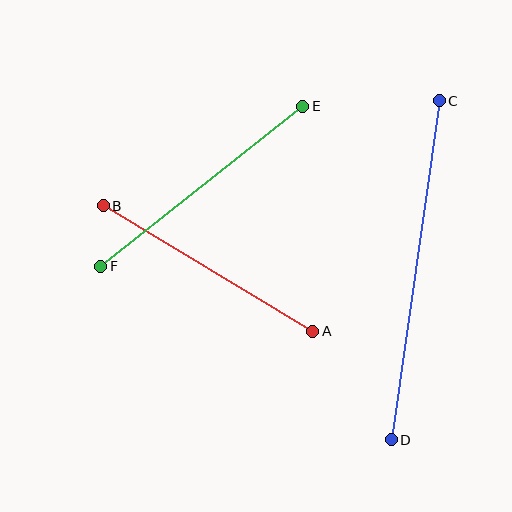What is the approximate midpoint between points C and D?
The midpoint is at approximately (415, 270) pixels.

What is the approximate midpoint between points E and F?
The midpoint is at approximately (202, 186) pixels.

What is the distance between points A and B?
The distance is approximately 244 pixels.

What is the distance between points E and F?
The distance is approximately 258 pixels.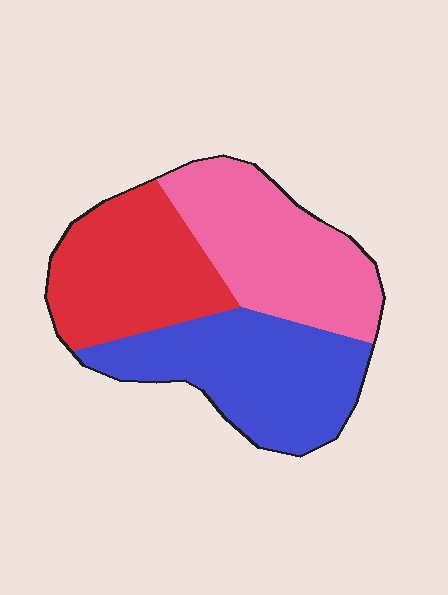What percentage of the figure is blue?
Blue covers 36% of the figure.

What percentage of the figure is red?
Red takes up about one third (1/3) of the figure.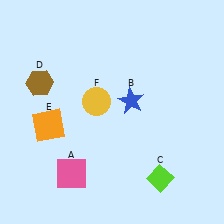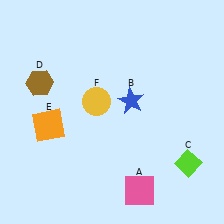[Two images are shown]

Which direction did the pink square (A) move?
The pink square (A) moved right.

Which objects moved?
The objects that moved are: the pink square (A), the lime diamond (C).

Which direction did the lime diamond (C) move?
The lime diamond (C) moved right.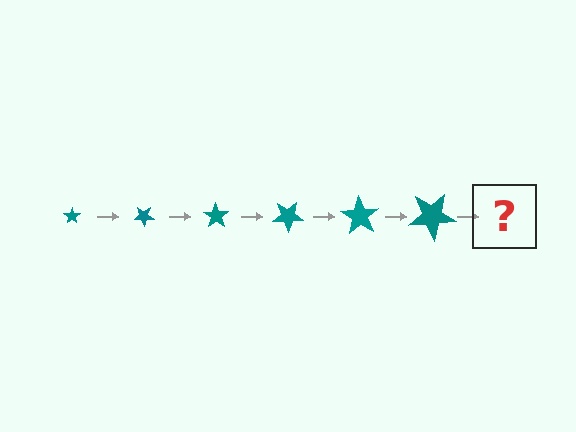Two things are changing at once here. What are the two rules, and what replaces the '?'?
The two rules are that the star grows larger each step and it rotates 35 degrees each step. The '?' should be a star, larger than the previous one and rotated 210 degrees from the start.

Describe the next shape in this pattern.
It should be a star, larger than the previous one and rotated 210 degrees from the start.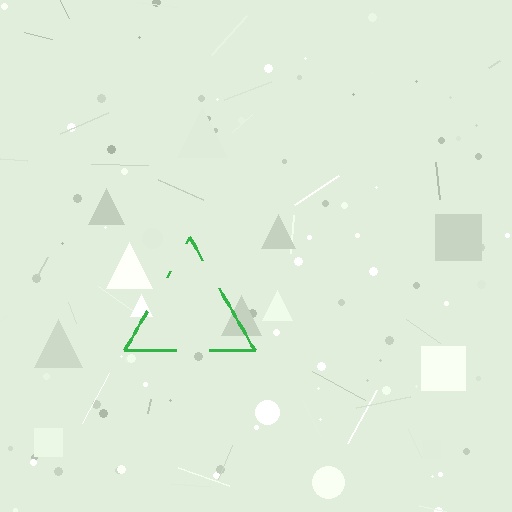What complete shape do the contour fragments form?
The contour fragments form a triangle.